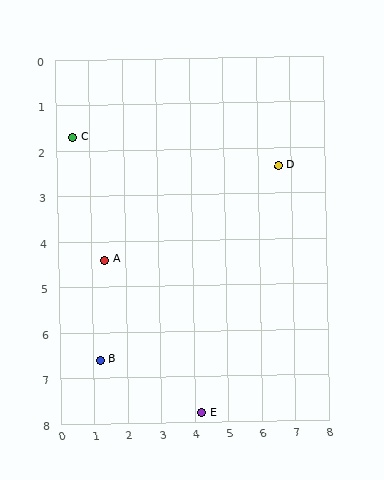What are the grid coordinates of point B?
Point B is at approximately (1.2, 6.6).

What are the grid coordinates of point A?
Point A is at approximately (1.4, 4.4).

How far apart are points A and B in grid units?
Points A and B are about 2.2 grid units apart.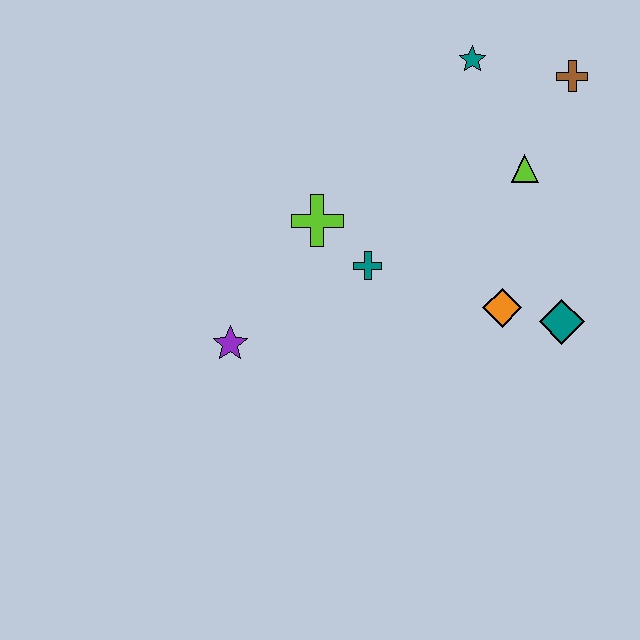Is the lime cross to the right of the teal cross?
No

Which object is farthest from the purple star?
The brown cross is farthest from the purple star.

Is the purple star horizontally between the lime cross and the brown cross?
No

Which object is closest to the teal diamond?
The orange diamond is closest to the teal diamond.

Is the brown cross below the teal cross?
No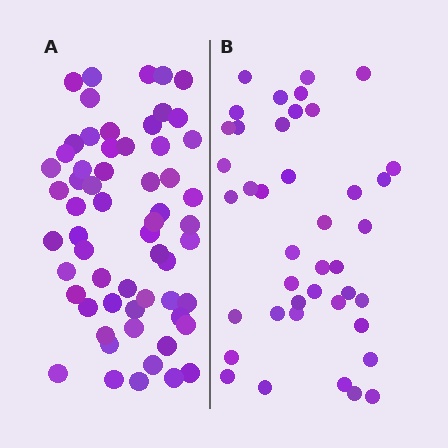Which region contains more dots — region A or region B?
Region A (the left region) has more dots.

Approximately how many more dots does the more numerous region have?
Region A has approximately 20 more dots than region B.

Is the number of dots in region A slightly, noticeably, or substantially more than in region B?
Region A has substantially more. The ratio is roughly 1.5 to 1.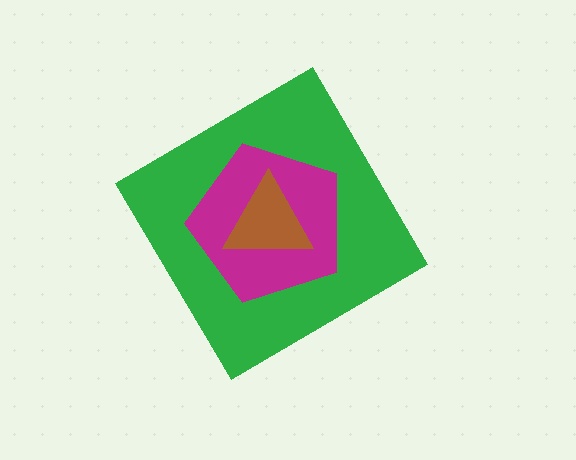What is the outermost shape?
The green diamond.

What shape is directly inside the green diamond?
The magenta pentagon.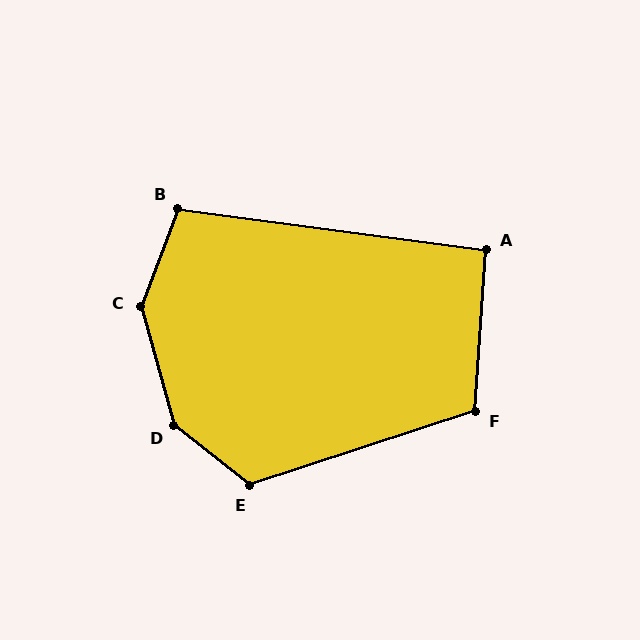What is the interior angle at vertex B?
Approximately 104 degrees (obtuse).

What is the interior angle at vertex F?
Approximately 112 degrees (obtuse).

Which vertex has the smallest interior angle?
A, at approximately 94 degrees.